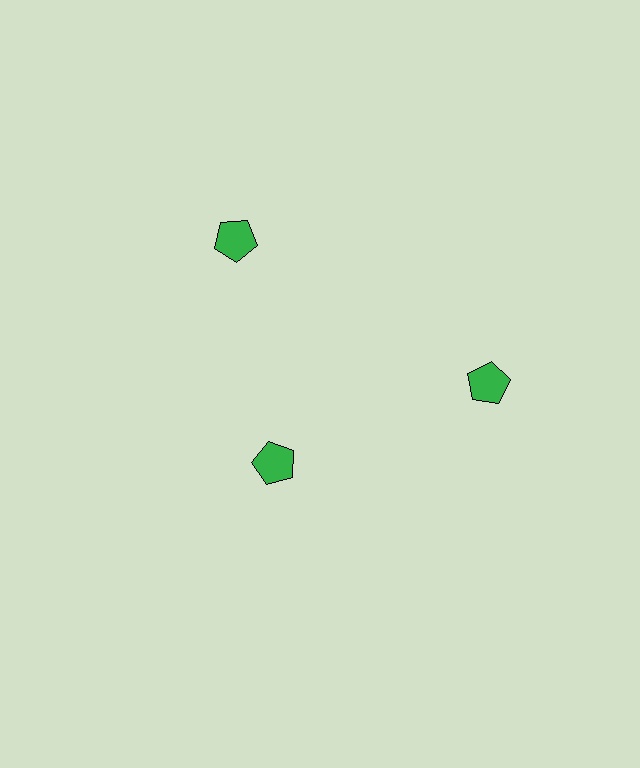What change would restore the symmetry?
The symmetry would be restored by moving it outward, back onto the ring so that all 3 pentagons sit at equal angles and equal distance from the center.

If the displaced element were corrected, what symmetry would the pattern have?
It would have 3-fold rotational symmetry — the pattern would map onto itself every 120 degrees.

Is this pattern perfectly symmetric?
No. The 3 green pentagons are arranged in a ring, but one element near the 7 o'clock position is pulled inward toward the center, breaking the 3-fold rotational symmetry.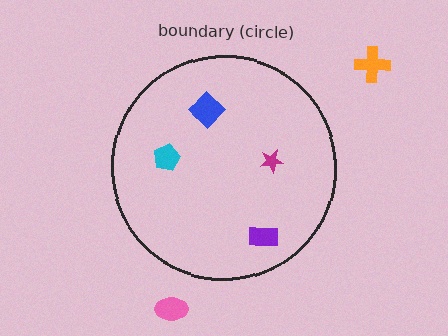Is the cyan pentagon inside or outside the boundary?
Inside.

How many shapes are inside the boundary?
4 inside, 2 outside.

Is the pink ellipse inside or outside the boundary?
Outside.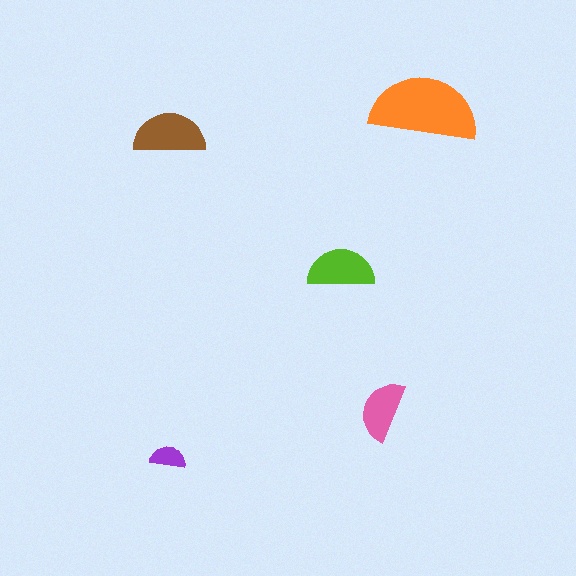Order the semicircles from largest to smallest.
the orange one, the brown one, the lime one, the pink one, the purple one.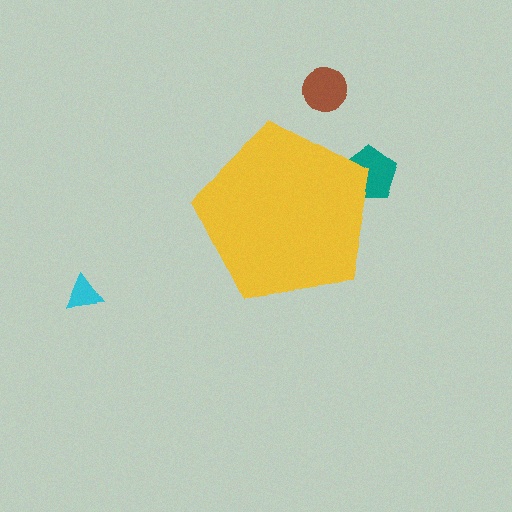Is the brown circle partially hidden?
No, the brown circle is fully visible.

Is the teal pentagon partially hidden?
Yes, the teal pentagon is partially hidden behind the yellow pentagon.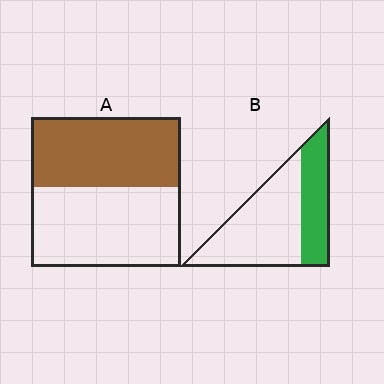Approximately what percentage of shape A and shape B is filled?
A is approximately 45% and B is approximately 35%.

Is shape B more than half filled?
No.